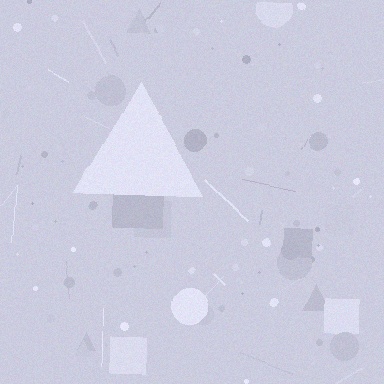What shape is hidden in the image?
A triangle is hidden in the image.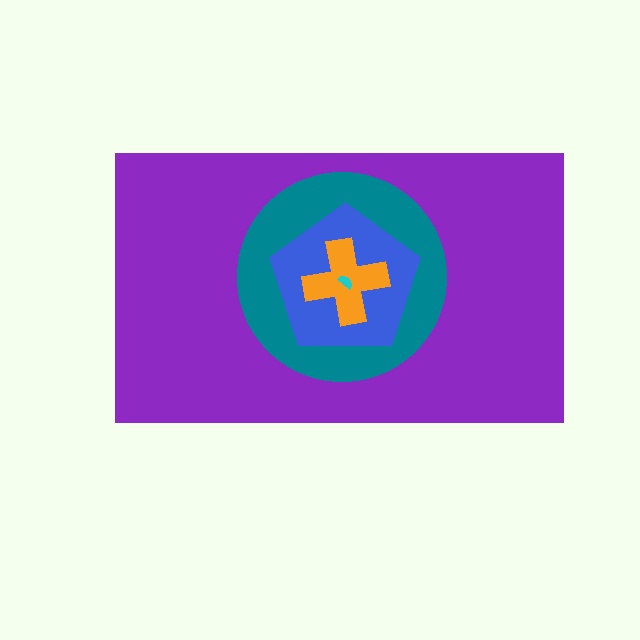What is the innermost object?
The cyan semicircle.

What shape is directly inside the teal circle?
The blue pentagon.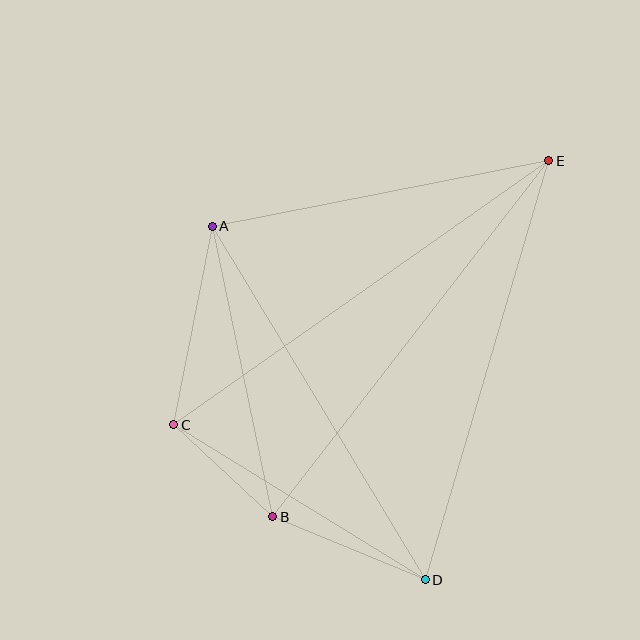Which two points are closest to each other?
Points B and C are closest to each other.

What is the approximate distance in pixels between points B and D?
The distance between B and D is approximately 165 pixels.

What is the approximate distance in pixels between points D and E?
The distance between D and E is approximately 437 pixels.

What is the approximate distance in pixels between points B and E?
The distance between B and E is approximately 450 pixels.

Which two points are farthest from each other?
Points C and E are farthest from each other.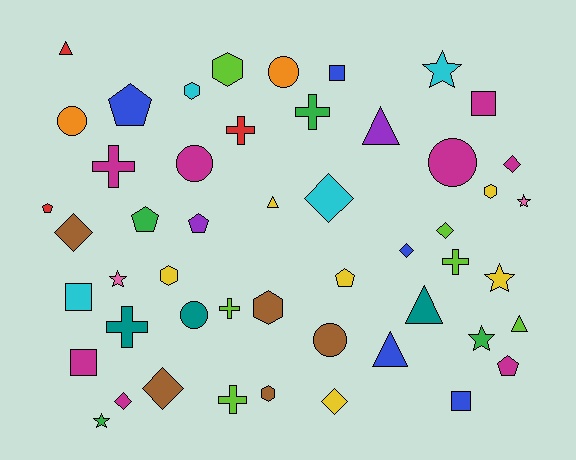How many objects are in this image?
There are 50 objects.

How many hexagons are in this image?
There are 6 hexagons.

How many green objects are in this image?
There are 4 green objects.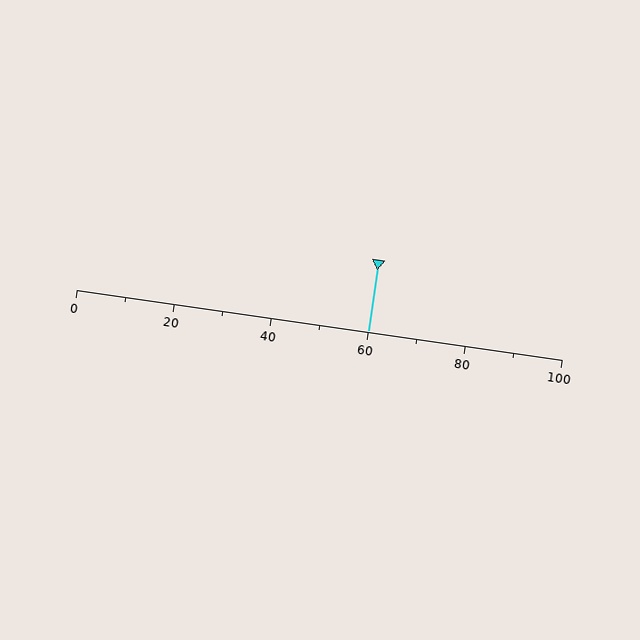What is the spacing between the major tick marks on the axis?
The major ticks are spaced 20 apart.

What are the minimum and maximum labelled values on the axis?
The axis runs from 0 to 100.